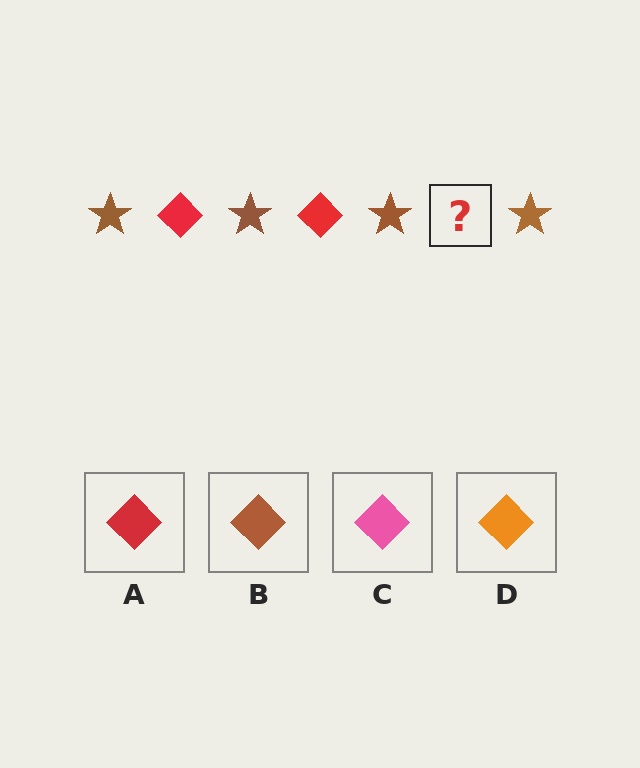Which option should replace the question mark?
Option A.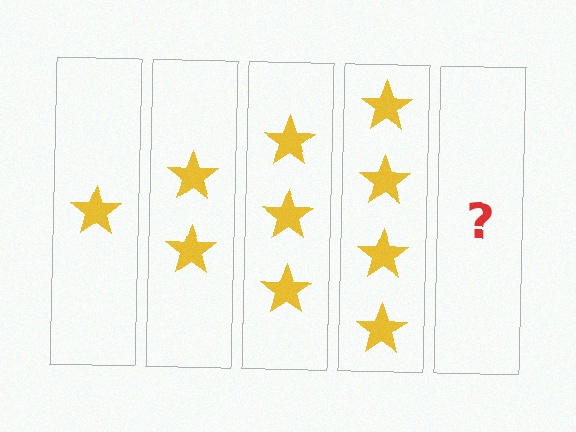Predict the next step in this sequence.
The next step is 5 stars.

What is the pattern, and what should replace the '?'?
The pattern is that each step adds one more star. The '?' should be 5 stars.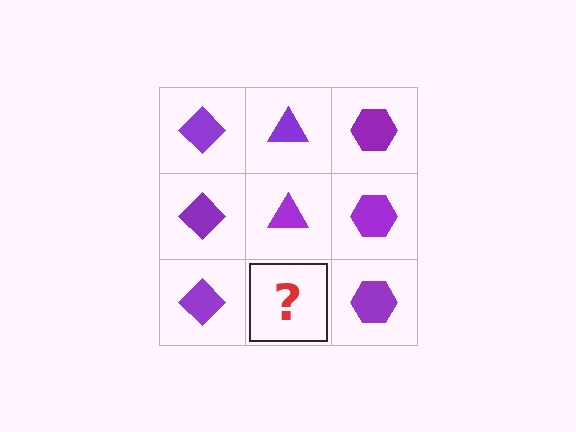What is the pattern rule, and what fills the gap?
The rule is that each column has a consistent shape. The gap should be filled with a purple triangle.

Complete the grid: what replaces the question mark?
The question mark should be replaced with a purple triangle.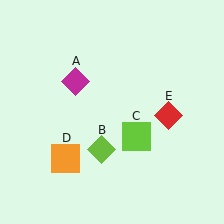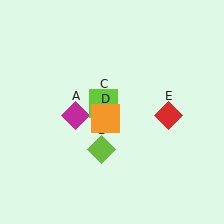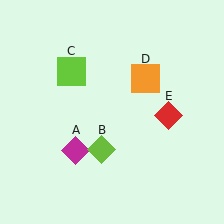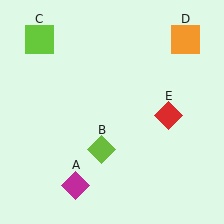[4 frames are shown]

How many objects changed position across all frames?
3 objects changed position: magenta diamond (object A), lime square (object C), orange square (object D).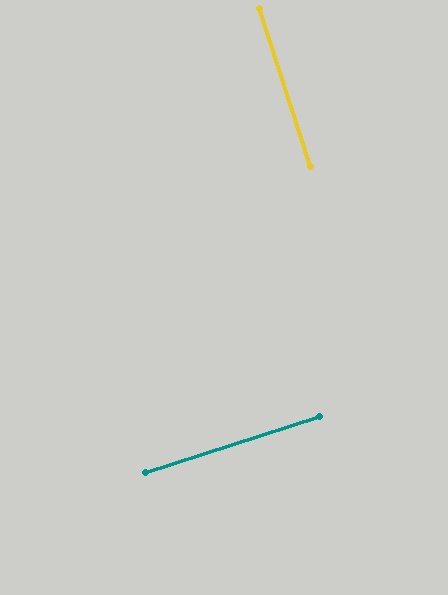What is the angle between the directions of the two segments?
Approximately 90 degrees.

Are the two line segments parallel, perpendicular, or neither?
Perpendicular — they meet at approximately 90°.